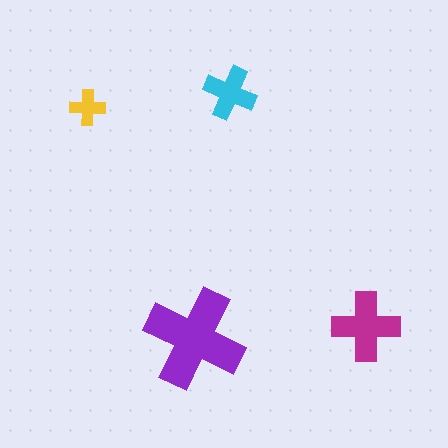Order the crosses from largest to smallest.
the purple one, the magenta one, the cyan one, the yellow one.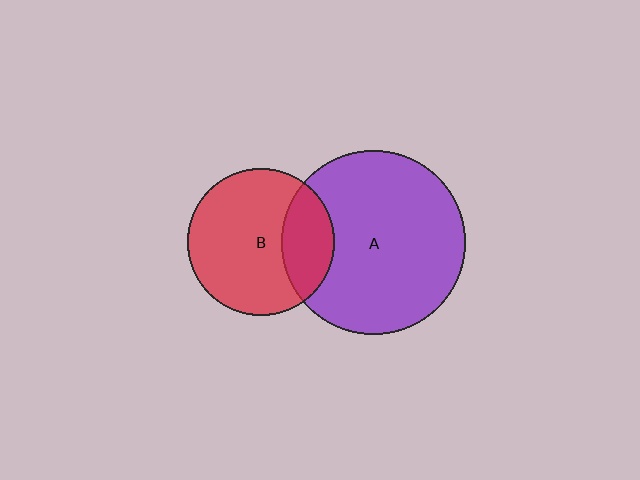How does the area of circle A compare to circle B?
Approximately 1.6 times.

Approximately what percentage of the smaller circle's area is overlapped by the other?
Approximately 25%.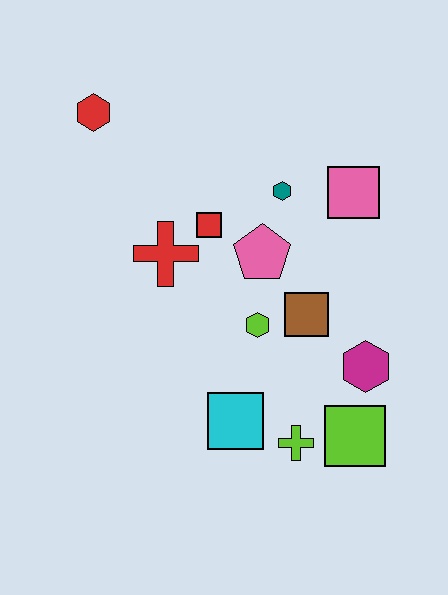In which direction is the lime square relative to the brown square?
The lime square is below the brown square.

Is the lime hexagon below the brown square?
Yes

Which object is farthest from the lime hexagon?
The red hexagon is farthest from the lime hexagon.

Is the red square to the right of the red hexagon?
Yes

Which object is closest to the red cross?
The red square is closest to the red cross.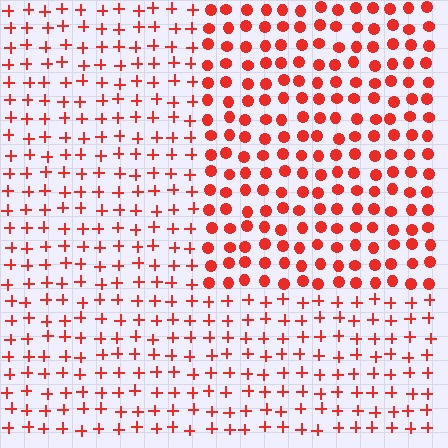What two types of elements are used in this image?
The image uses circles inside the rectangle region and plus signs outside it.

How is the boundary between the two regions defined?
The boundary is defined by a change in element shape: circles inside vs. plus signs outside. All elements share the same color and spacing.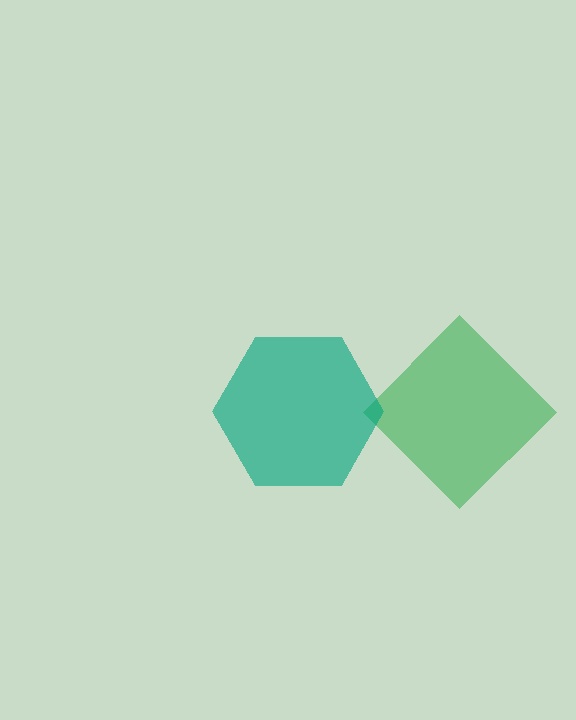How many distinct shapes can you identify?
There are 2 distinct shapes: a green diamond, a teal hexagon.